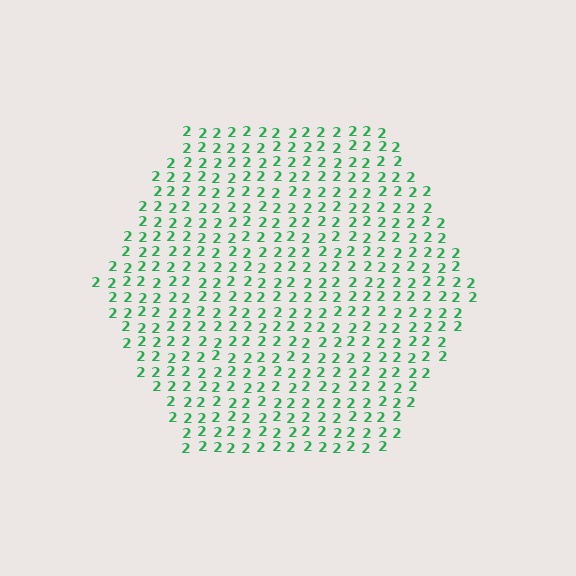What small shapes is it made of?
It is made of small digit 2's.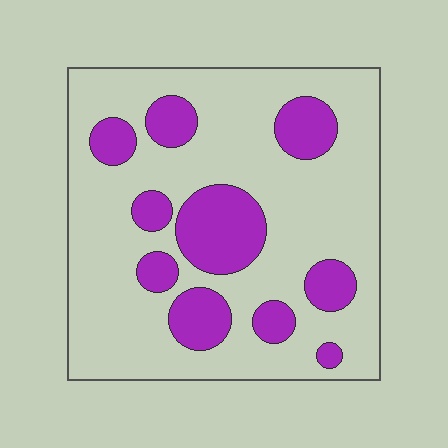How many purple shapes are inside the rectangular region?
10.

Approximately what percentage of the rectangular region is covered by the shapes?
Approximately 25%.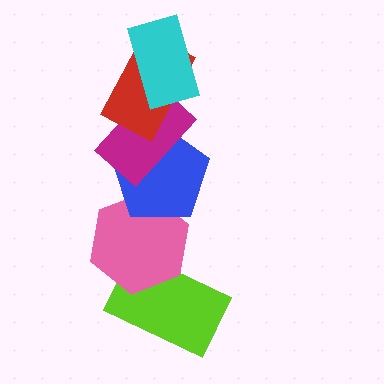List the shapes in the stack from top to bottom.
From top to bottom: the cyan rectangle, the red rectangle, the magenta rectangle, the blue pentagon, the pink hexagon, the lime rectangle.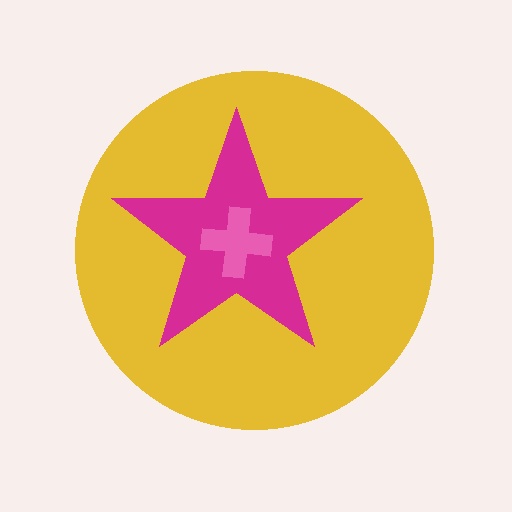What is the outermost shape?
The yellow circle.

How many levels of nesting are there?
3.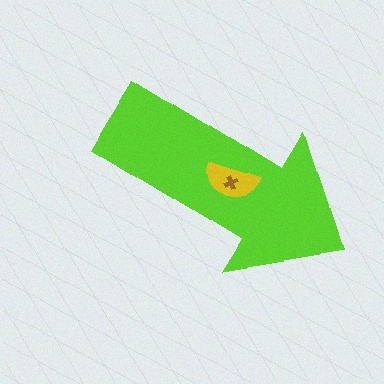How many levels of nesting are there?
3.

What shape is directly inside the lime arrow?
The yellow semicircle.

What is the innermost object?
The brown cross.